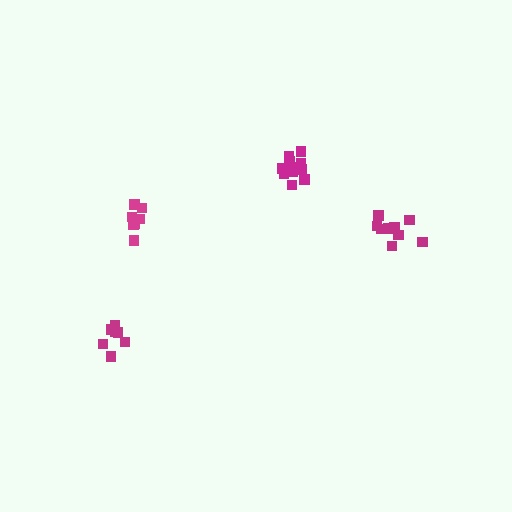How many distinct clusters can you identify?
There are 4 distinct clusters.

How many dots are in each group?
Group 1: 7 dots, Group 2: 12 dots, Group 3: 10 dots, Group 4: 7 dots (36 total).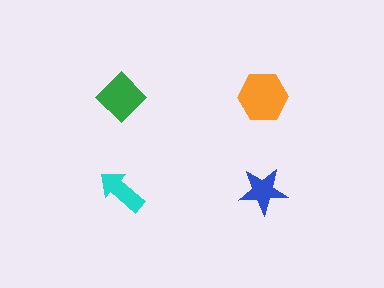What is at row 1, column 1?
A green diamond.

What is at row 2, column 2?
A blue star.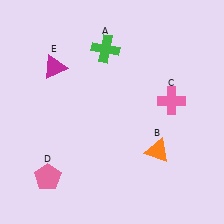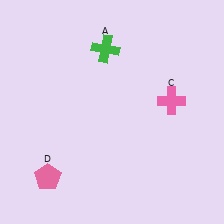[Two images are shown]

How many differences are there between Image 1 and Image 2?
There are 2 differences between the two images.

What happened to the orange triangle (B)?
The orange triangle (B) was removed in Image 2. It was in the bottom-right area of Image 1.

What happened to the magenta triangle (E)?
The magenta triangle (E) was removed in Image 2. It was in the top-left area of Image 1.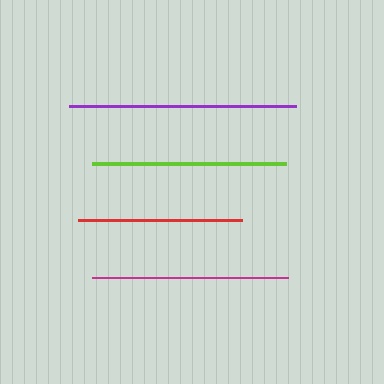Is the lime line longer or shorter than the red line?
The lime line is longer than the red line.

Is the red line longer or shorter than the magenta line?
The magenta line is longer than the red line.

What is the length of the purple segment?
The purple segment is approximately 227 pixels long.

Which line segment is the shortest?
The red line is the shortest at approximately 164 pixels.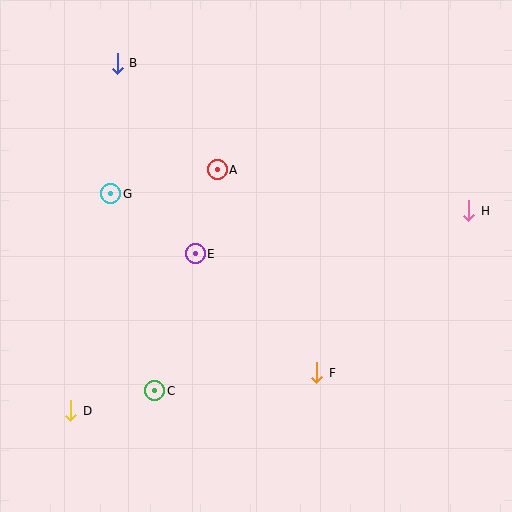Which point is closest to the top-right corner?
Point H is closest to the top-right corner.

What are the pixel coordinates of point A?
Point A is at (217, 170).